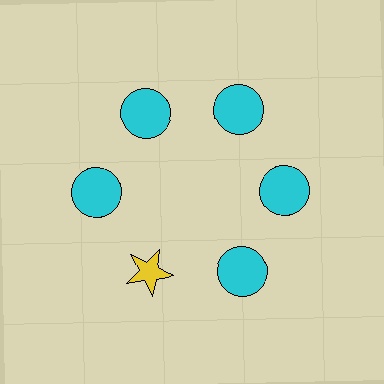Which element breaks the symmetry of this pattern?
The yellow star at roughly the 7 o'clock position breaks the symmetry. All other shapes are cyan circles.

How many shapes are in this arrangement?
There are 6 shapes arranged in a ring pattern.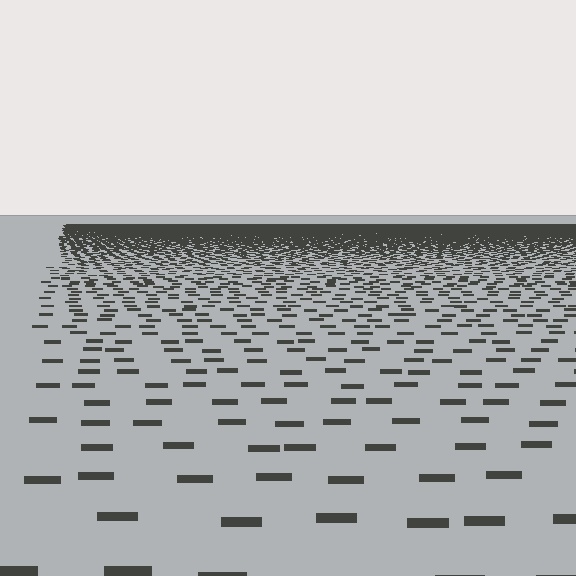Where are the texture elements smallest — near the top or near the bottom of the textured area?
Near the top.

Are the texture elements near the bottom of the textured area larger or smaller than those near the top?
Larger. Near the bottom, elements are closer to the viewer and appear at a bigger on-screen size.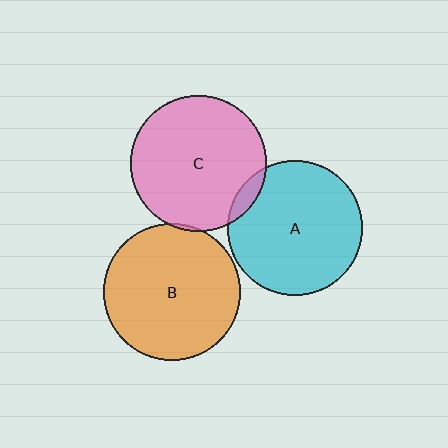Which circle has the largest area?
Circle B (orange).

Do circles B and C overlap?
Yes.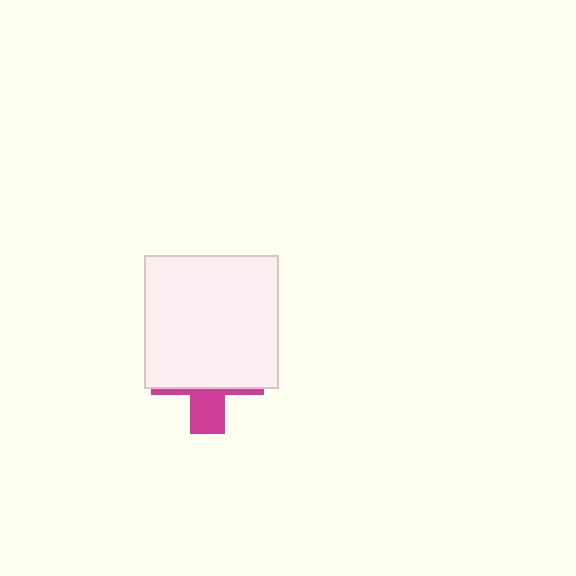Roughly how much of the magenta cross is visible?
A small part of it is visible (roughly 31%).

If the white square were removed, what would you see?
You would see the complete magenta cross.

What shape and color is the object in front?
The object in front is a white square.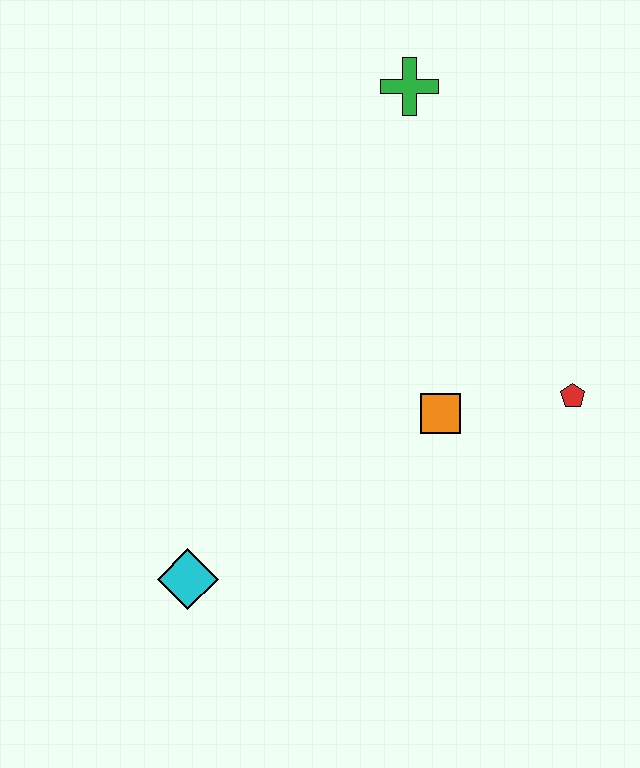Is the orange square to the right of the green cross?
Yes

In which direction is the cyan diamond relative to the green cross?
The cyan diamond is below the green cross.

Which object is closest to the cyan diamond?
The orange square is closest to the cyan diamond.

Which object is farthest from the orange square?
The green cross is farthest from the orange square.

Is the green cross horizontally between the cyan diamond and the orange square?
Yes